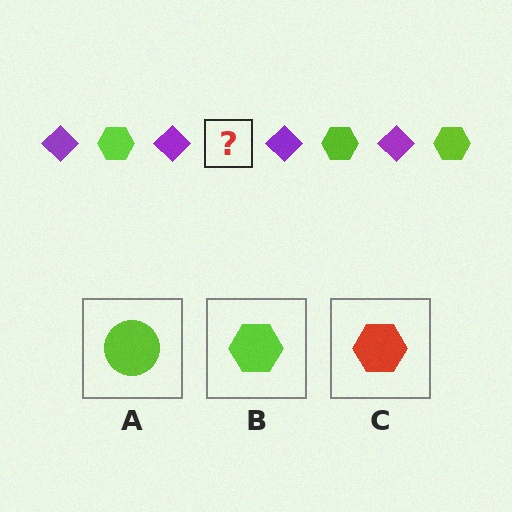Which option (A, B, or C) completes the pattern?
B.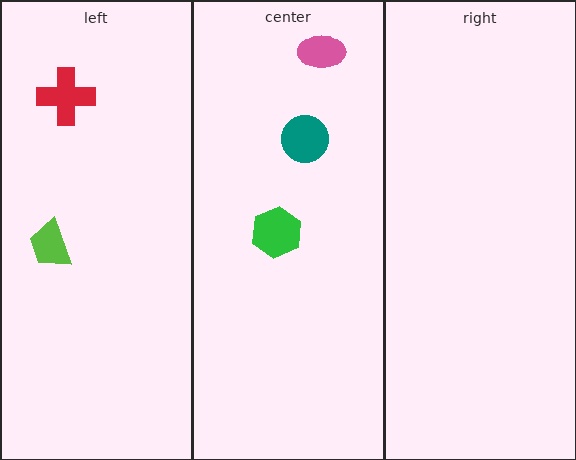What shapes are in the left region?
The lime trapezoid, the red cross.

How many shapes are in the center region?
3.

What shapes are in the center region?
The teal circle, the green hexagon, the pink ellipse.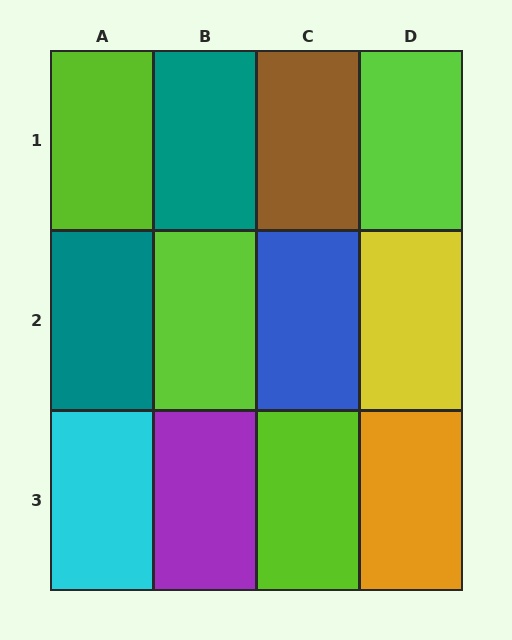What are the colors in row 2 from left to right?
Teal, lime, blue, yellow.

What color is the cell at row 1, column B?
Teal.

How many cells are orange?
1 cell is orange.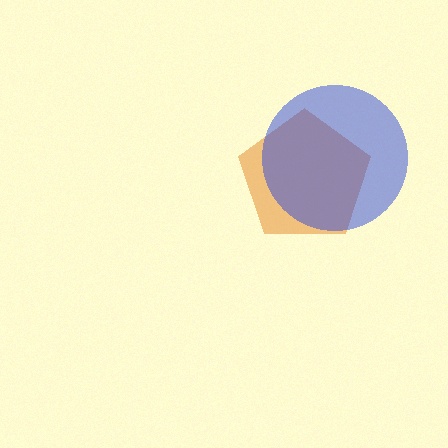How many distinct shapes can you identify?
There are 2 distinct shapes: an orange pentagon, a blue circle.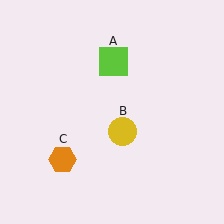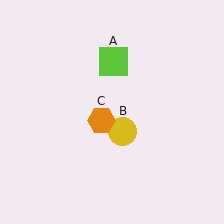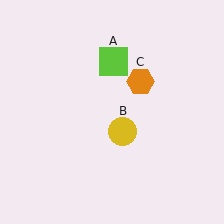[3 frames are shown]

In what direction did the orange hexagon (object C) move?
The orange hexagon (object C) moved up and to the right.